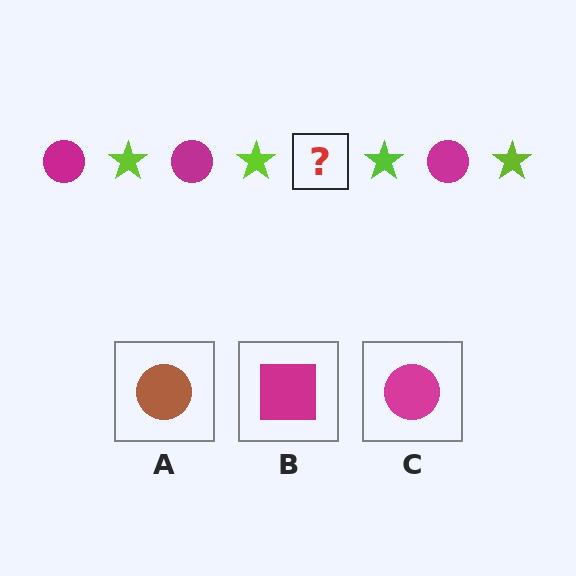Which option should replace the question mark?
Option C.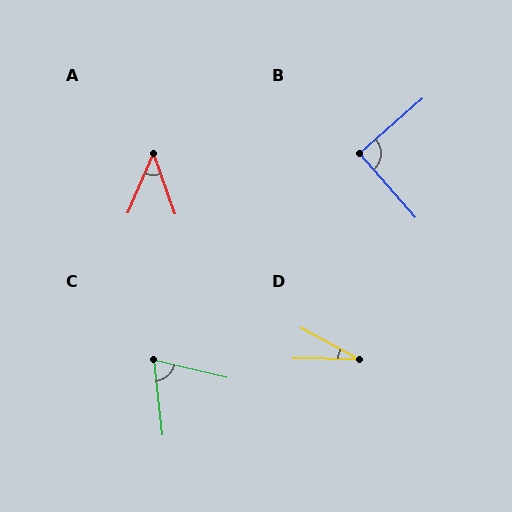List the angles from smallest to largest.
D (28°), A (43°), C (70°), B (90°).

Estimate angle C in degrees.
Approximately 70 degrees.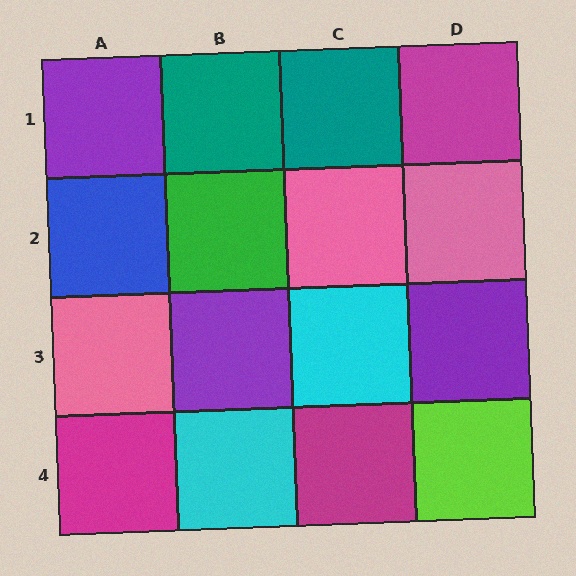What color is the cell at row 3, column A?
Pink.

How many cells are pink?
3 cells are pink.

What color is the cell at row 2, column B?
Green.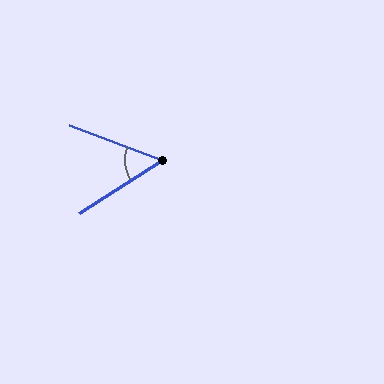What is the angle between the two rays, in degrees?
Approximately 53 degrees.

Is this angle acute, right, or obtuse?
It is acute.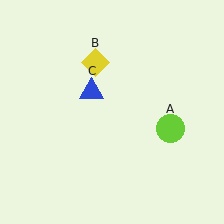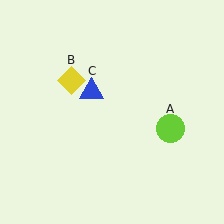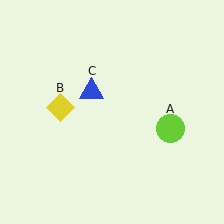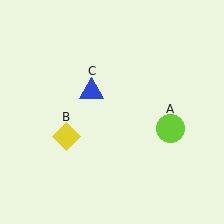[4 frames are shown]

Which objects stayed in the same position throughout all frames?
Lime circle (object A) and blue triangle (object C) remained stationary.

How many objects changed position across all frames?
1 object changed position: yellow diamond (object B).